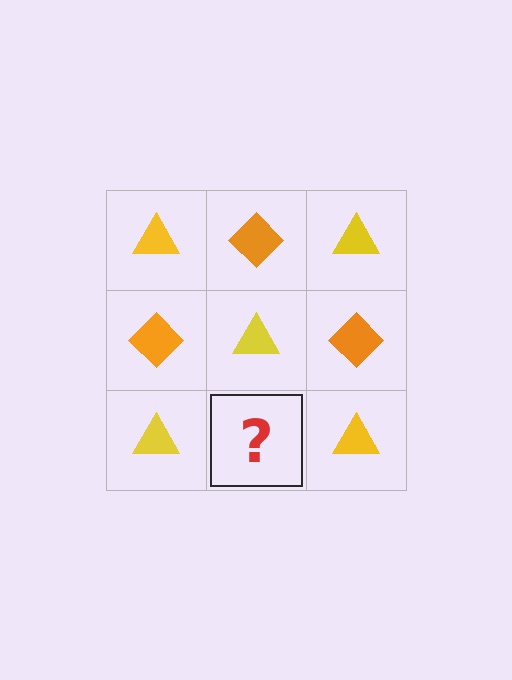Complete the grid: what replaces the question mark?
The question mark should be replaced with an orange diamond.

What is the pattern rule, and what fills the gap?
The rule is that it alternates yellow triangle and orange diamond in a checkerboard pattern. The gap should be filled with an orange diamond.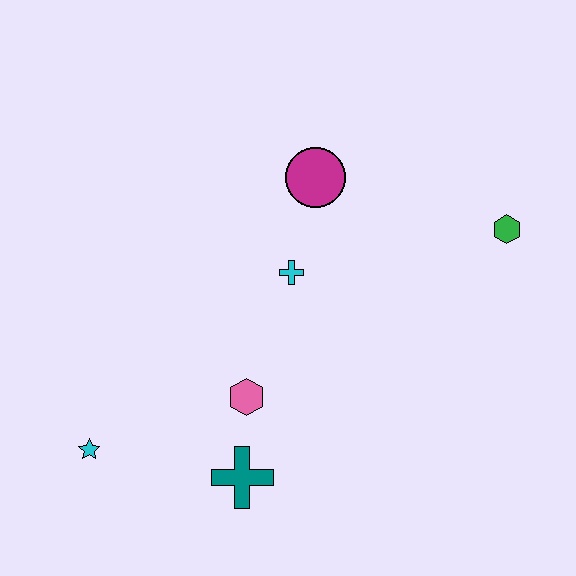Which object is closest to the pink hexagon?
The teal cross is closest to the pink hexagon.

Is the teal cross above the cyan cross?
No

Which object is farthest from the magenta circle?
The cyan star is farthest from the magenta circle.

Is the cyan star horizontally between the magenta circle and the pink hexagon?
No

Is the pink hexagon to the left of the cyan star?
No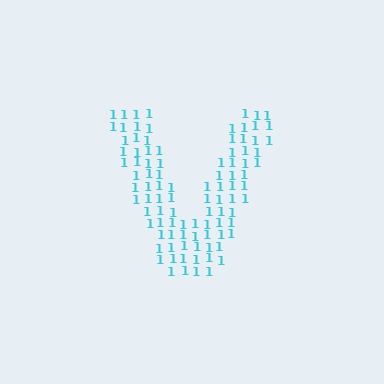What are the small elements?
The small elements are digit 1's.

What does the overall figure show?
The overall figure shows the letter V.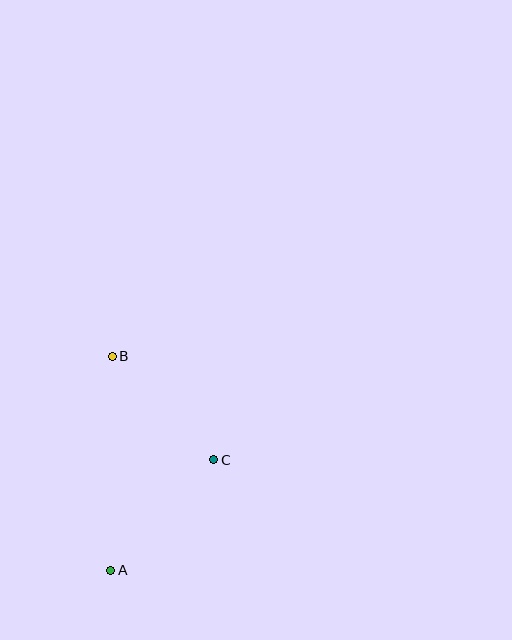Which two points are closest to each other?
Points B and C are closest to each other.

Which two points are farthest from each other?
Points A and B are farthest from each other.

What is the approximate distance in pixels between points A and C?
The distance between A and C is approximately 151 pixels.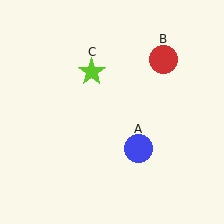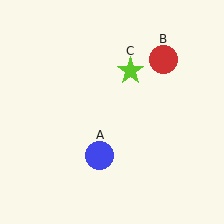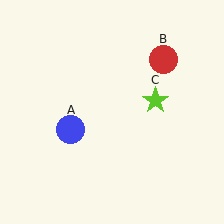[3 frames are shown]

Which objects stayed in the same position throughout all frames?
Red circle (object B) remained stationary.